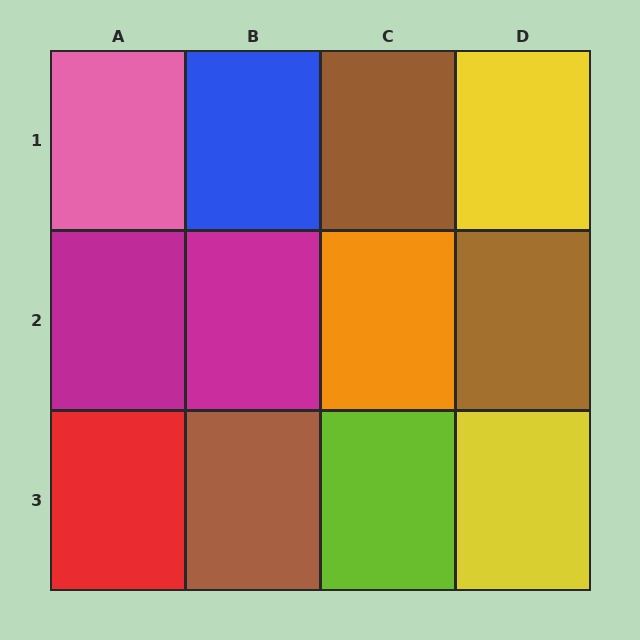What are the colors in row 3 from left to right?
Red, brown, lime, yellow.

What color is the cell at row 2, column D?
Brown.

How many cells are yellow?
2 cells are yellow.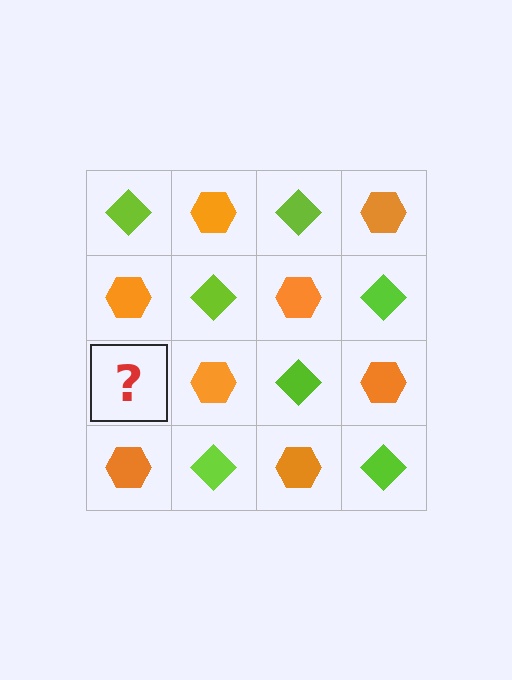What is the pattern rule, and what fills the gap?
The rule is that it alternates lime diamond and orange hexagon in a checkerboard pattern. The gap should be filled with a lime diamond.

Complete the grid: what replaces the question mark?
The question mark should be replaced with a lime diamond.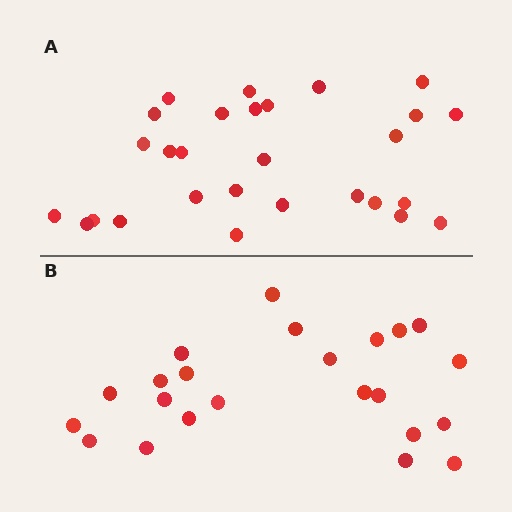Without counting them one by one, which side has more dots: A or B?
Region A (the top region) has more dots.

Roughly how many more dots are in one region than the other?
Region A has about 5 more dots than region B.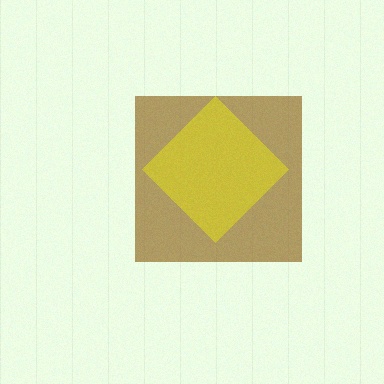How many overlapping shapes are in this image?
There are 2 overlapping shapes in the image.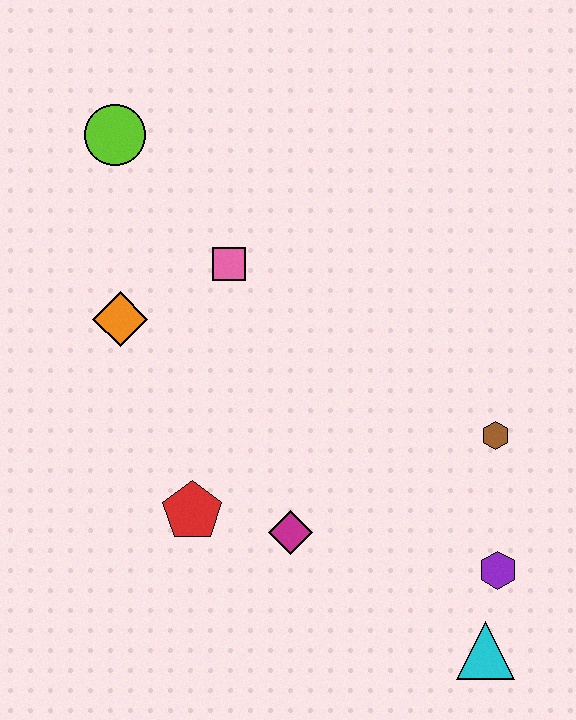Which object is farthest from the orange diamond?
The cyan triangle is farthest from the orange diamond.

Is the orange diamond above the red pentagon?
Yes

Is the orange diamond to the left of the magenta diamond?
Yes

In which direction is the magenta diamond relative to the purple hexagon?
The magenta diamond is to the left of the purple hexagon.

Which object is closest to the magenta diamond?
The red pentagon is closest to the magenta diamond.